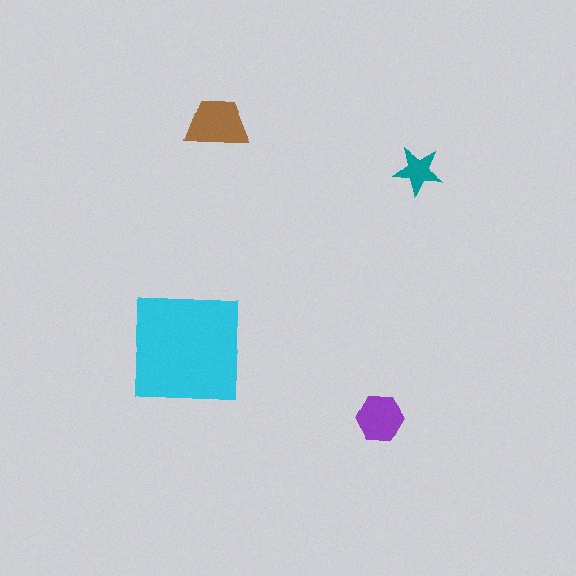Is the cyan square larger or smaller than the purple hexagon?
Larger.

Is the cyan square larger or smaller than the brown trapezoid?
Larger.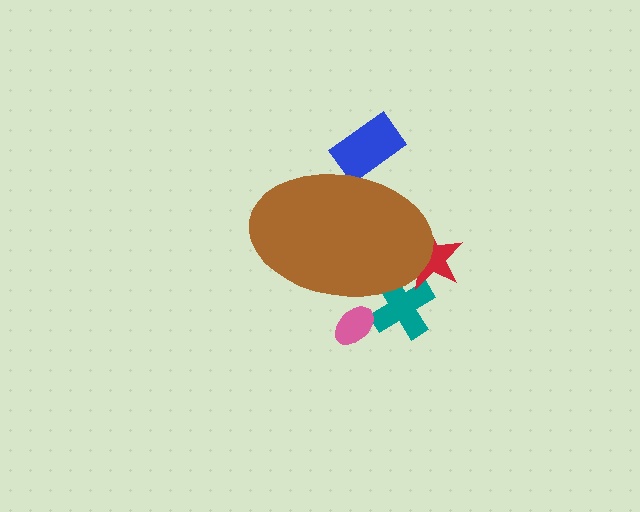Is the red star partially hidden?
Yes, the red star is partially hidden behind the brown ellipse.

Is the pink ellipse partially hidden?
Yes, the pink ellipse is partially hidden behind the brown ellipse.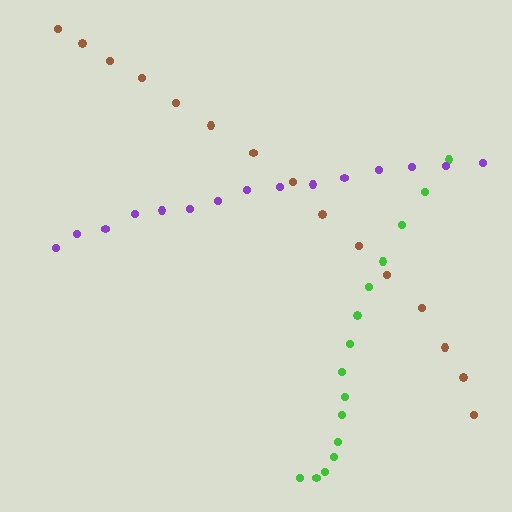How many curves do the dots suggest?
There are 3 distinct paths.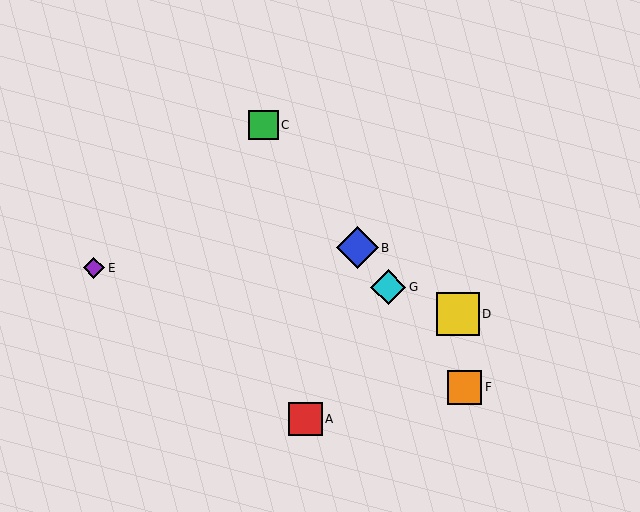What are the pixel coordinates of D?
Object D is at (458, 314).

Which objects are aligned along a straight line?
Objects B, C, F, G are aligned along a straight line.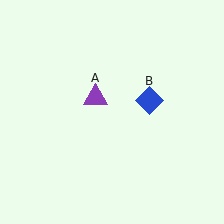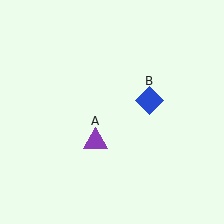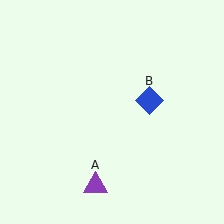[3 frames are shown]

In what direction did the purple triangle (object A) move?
The purple triangle (object A) moved down.